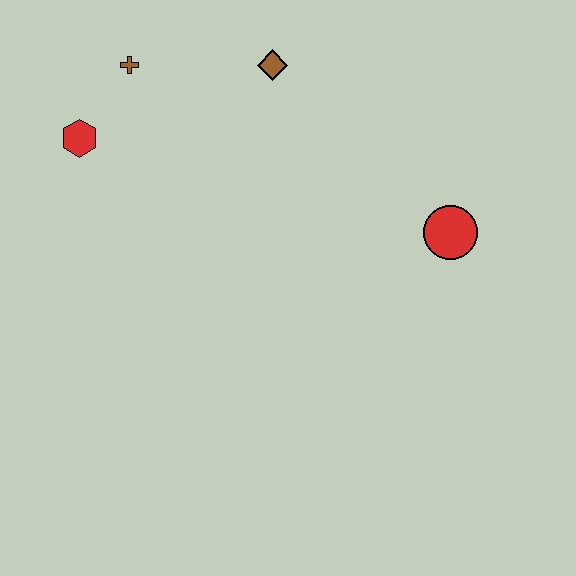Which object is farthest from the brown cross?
The red circle is farthest from the brown cross.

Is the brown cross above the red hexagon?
Yes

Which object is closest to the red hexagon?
The brown cross is closest to the red hexagon.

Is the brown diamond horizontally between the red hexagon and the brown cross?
No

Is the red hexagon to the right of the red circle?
No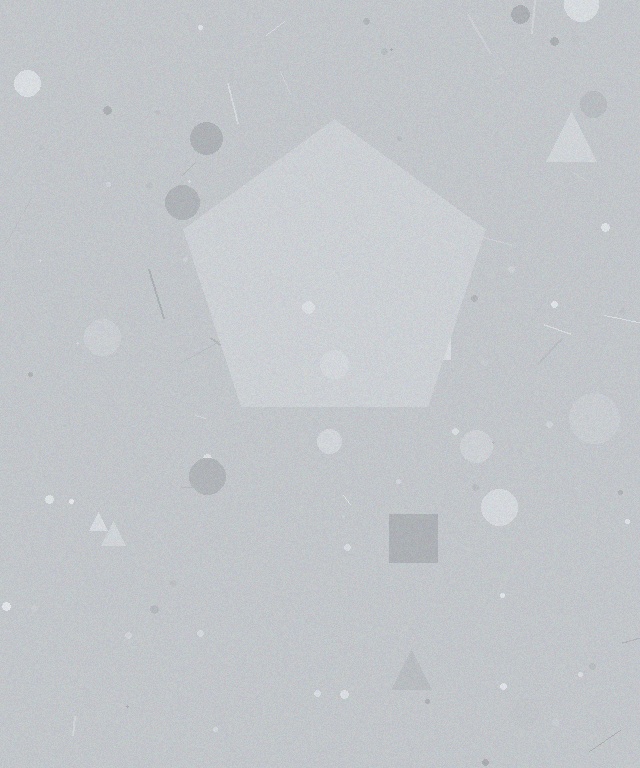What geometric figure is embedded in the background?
A pentagon is embedded in the background.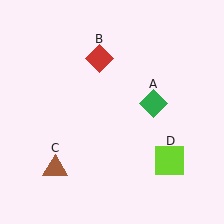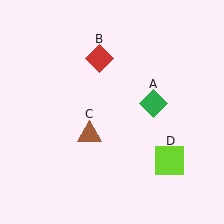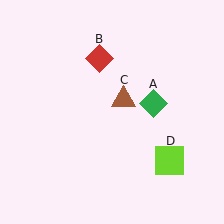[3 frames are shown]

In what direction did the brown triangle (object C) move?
The brown triangle (object C) moved up and to the right.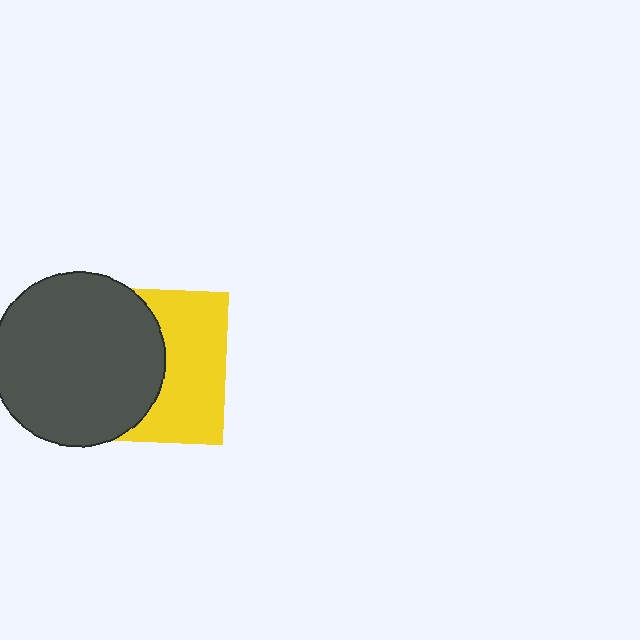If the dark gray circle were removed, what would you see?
You would see the complete yellow square.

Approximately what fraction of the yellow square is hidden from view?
Roughly 52% of the yellow square is hidden behind the dark gray circle.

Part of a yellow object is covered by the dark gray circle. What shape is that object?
It is a square.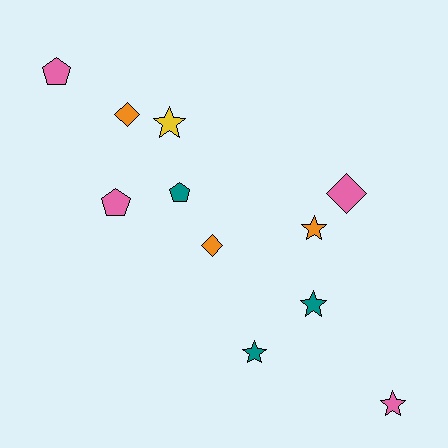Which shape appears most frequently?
Star, with 5 objects.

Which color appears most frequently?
Pink, with 4 objects.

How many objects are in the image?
There are 11 objects.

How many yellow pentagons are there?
There are no yellow pentagons.